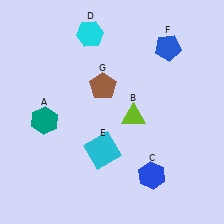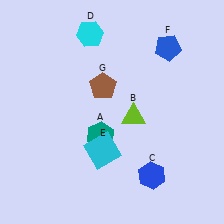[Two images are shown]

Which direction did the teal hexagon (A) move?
The teal hexagon (A) moved right.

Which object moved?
The teal hexagon (A) moved right.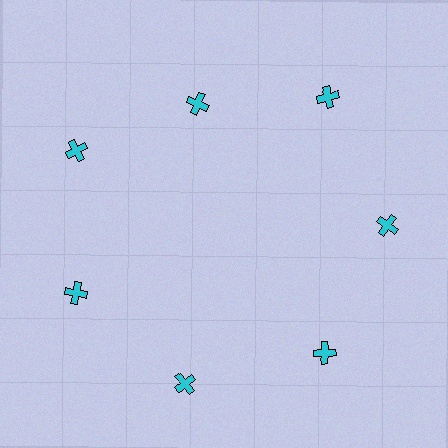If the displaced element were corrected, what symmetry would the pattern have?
It would have 7-fold rotational symmetry — the pattern would map onto itself every 51 degrees.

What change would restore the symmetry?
The symmetry would be restored by moving it outward, back onto the ring so that all 7 crosses sit at equal angles and equal distance from the center.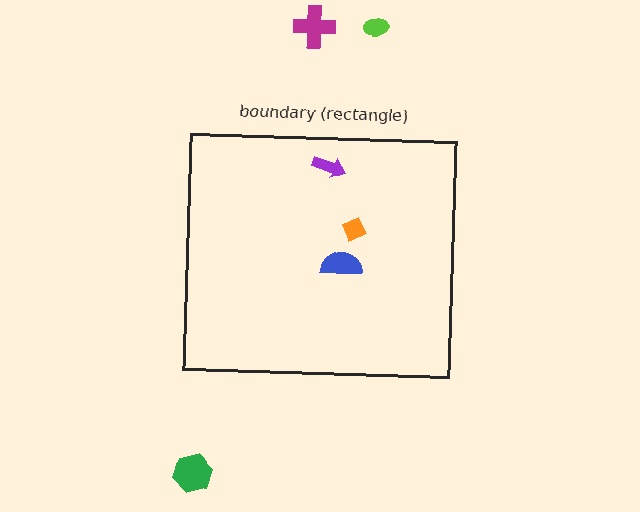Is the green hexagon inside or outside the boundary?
Outside.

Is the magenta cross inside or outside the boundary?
Outside.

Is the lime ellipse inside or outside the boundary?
Outside.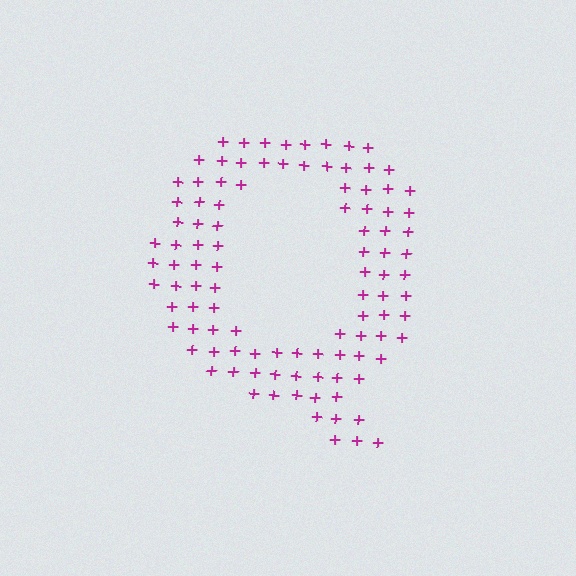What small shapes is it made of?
It is made of small plus signs.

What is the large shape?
The large shape is the letter Q.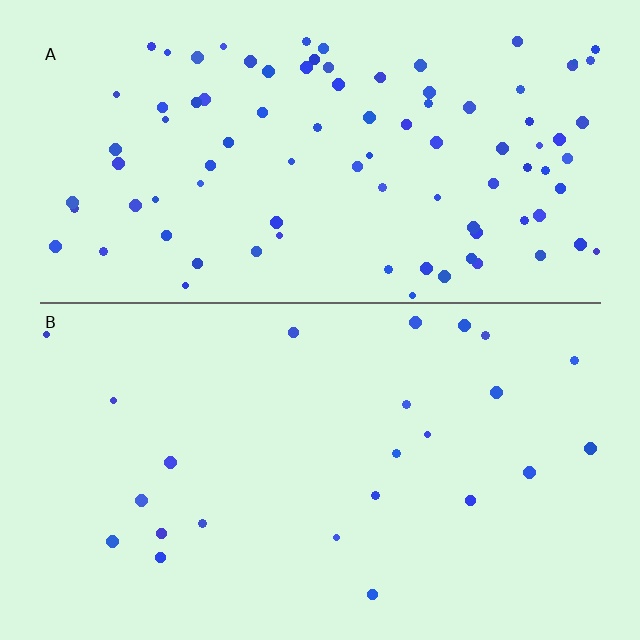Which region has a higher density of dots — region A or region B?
A (the top).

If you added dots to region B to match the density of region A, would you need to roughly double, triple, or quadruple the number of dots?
Approximately quadruple.